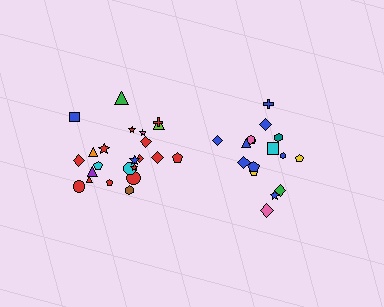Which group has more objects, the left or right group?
The left group.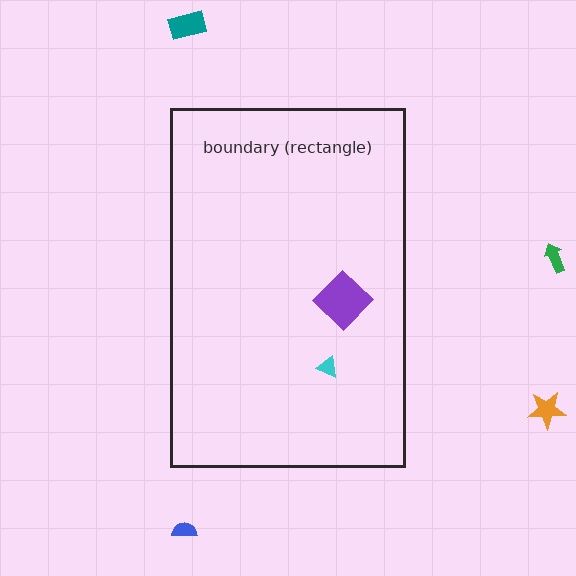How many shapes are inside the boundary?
2 inside, 4 outside.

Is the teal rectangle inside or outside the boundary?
Outside.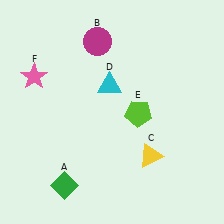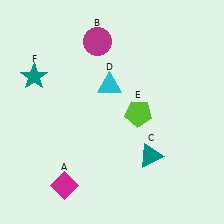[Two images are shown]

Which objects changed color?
A changed from green to magenta. C changed from yellow to teal. F changed from pink to teal.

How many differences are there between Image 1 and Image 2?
There are 3 differences between the two images.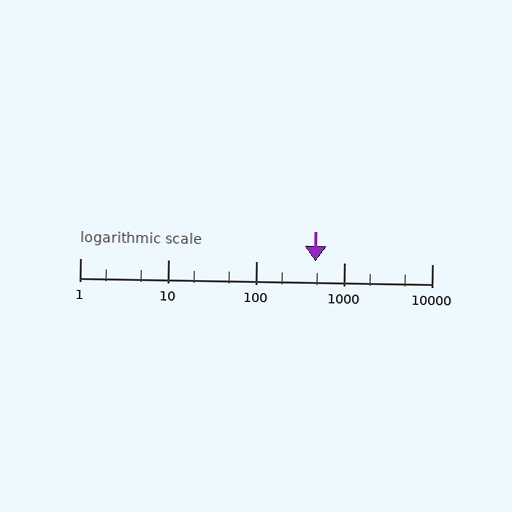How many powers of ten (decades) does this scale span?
The scale spans 4 decades, from 1 to 10000.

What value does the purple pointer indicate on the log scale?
The pointer indicates approximately 480.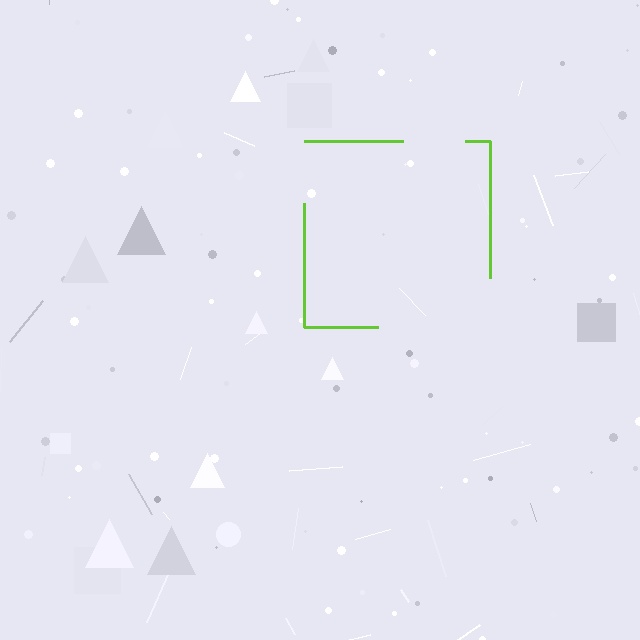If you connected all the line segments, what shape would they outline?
They would outline a square.